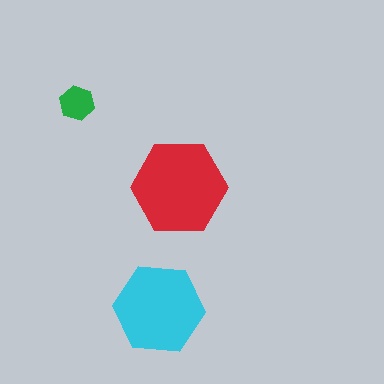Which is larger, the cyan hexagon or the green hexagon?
The cyan one.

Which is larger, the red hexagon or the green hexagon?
The red one.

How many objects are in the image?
There are 3 objects in the image.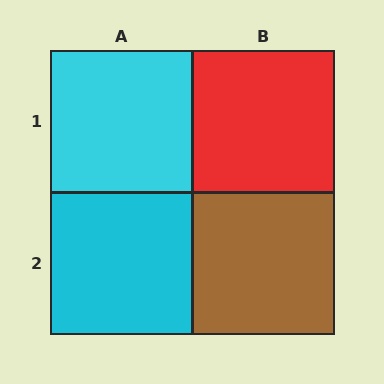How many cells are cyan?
2 cells are cyan.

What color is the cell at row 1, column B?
Red.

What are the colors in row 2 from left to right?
Cyan, brown.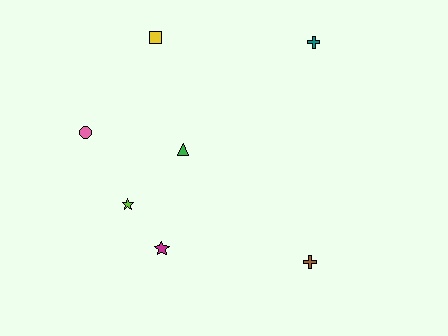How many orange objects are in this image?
There are no orange objects.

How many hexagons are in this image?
There are no hexagons.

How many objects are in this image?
There are 7 objects.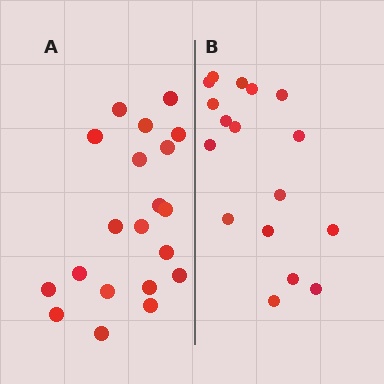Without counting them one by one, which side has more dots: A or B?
Region A (the left region) has more dots.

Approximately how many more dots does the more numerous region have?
Region A has just a few more — roughly 2 or 3 more dots than region B.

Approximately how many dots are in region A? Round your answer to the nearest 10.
About 20 dots.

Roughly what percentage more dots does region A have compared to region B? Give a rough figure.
About 20% more.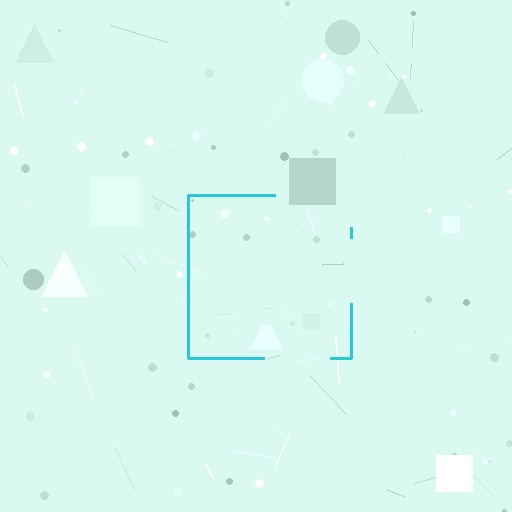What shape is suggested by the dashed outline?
The dashed outline suggests a square.